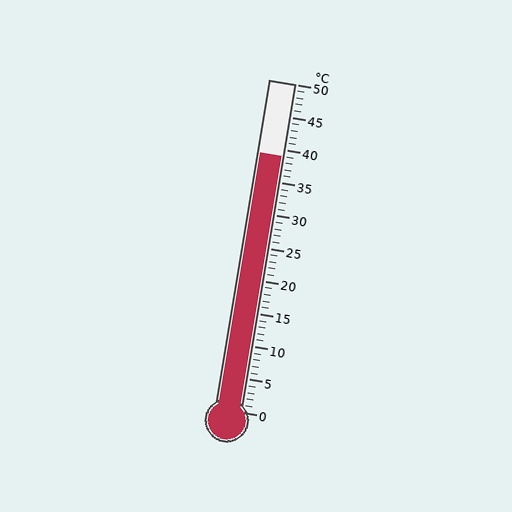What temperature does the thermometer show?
The thermometer shows approximately 39°C.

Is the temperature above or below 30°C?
The temperature is above 30°C.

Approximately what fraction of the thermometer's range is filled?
The thermometer is filled to approximately 80% of its range.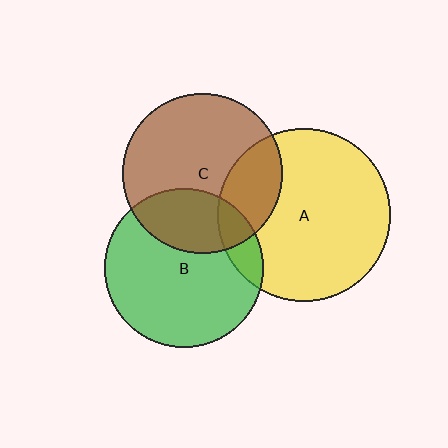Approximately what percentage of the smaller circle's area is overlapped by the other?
Approximately 10%.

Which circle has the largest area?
Circle A (yellow).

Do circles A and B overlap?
Yes.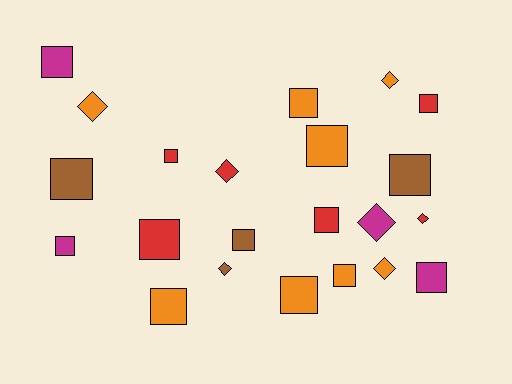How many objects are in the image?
There are 22 objects.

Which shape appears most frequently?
Square, with 15 objects.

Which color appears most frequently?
Orange, with 8 objects.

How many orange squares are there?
There are 5 orange squares.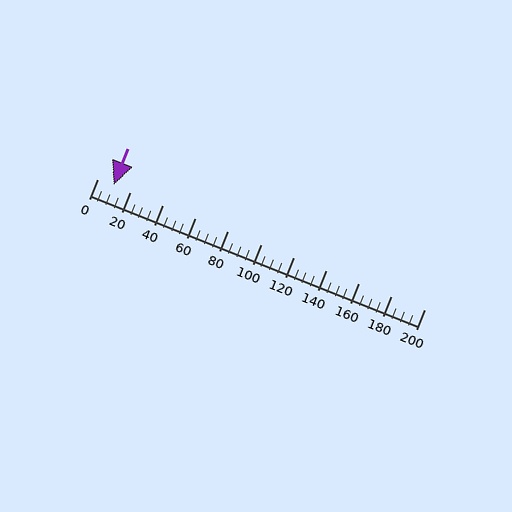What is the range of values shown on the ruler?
The ruler shows values from 0 to 200.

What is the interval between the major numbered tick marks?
The major tick marks are spaced 20 units apart.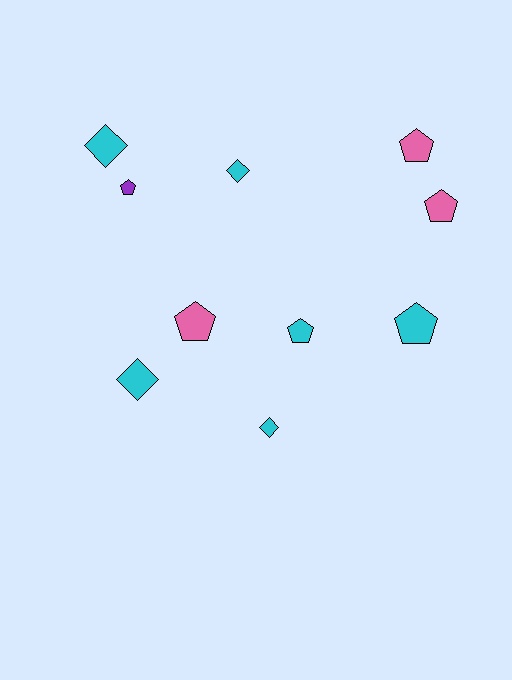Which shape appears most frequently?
Pentagon, with 6 objects.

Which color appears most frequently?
Cyan, with 6 objects.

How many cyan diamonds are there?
There are 4 cyan diamonds.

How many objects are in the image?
There are 10 objects.